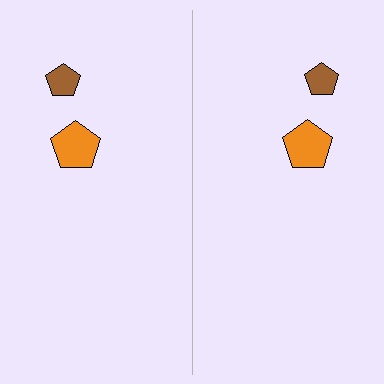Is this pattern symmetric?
Yes, this pattern has bilateral (reflection) symmetry.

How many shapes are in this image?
There are 4 shapes in this image.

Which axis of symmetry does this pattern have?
The pattern has a vertical axis of symmetry running through the center of the image.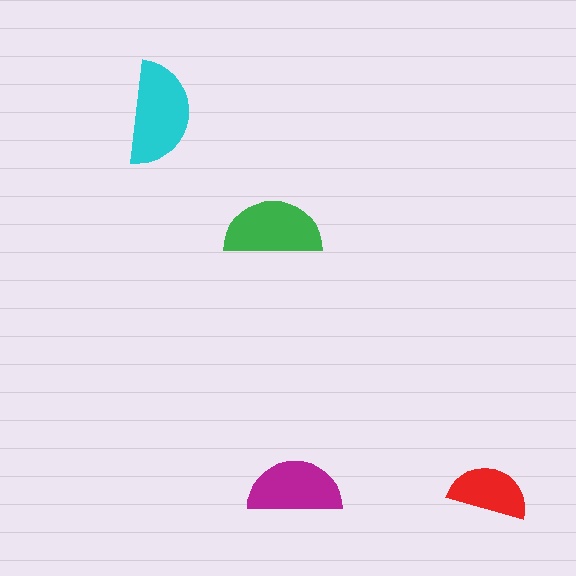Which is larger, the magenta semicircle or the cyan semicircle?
The cyan one.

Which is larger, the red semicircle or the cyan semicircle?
The cyan one.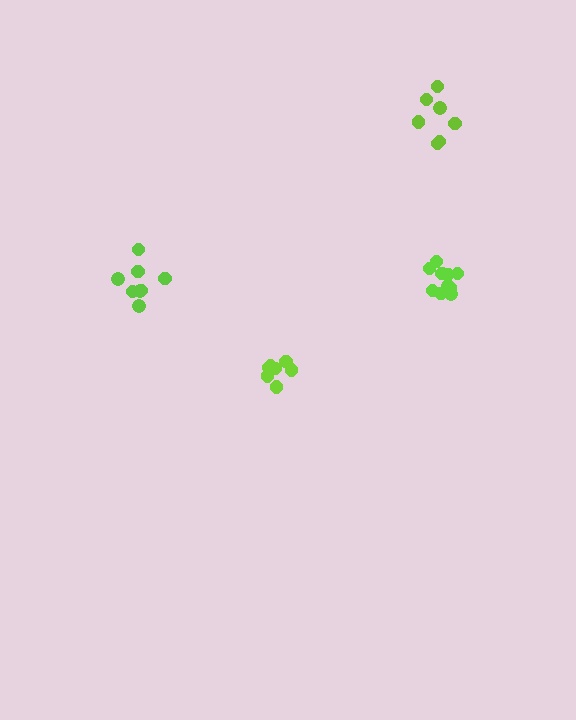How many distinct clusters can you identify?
There are 4 distinct clusters.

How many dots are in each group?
Group 1: 8 dots, Group 2: 7 dots, Group 3: 7 dots, Group 4: 10 dots (32 total).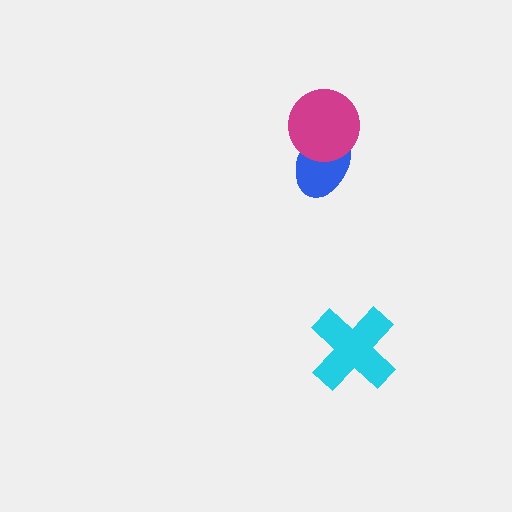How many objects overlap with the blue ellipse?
1 object overlaps with the blue ellipse.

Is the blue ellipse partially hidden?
Yes, it is partially covered by another shape.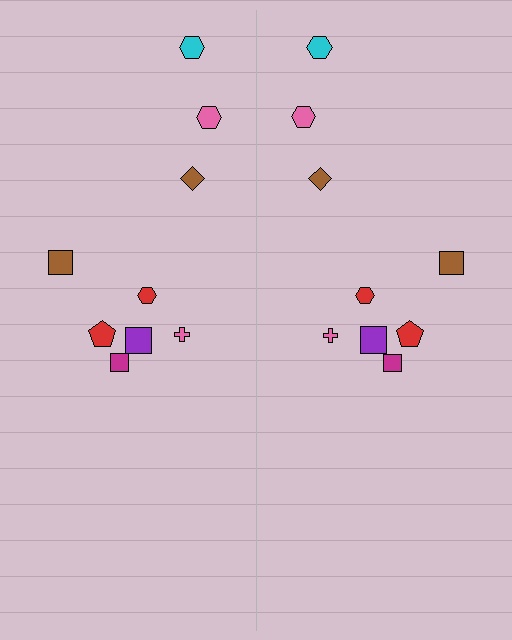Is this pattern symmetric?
Yes, this pattern has bilateral (reflection) symmetry.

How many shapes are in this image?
There are 18 shapes in this image.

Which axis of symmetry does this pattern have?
The pattern has a vertical axis of symmetry running through the center of the image.